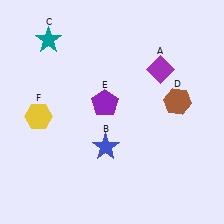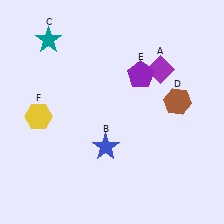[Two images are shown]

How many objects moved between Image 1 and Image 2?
1 object moved between the two images.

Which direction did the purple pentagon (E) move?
The purple pentagon (E) moved right.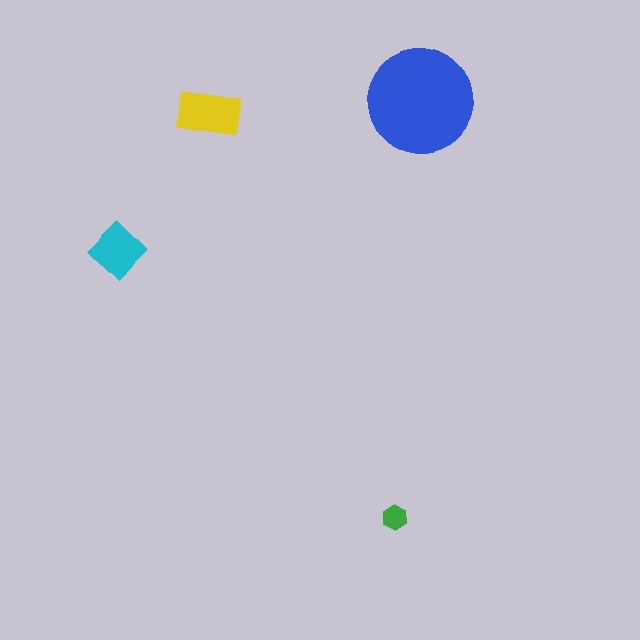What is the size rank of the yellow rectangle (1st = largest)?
2nd.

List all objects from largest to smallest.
The blue circle, the yellow rectangle, the cyan diamond, the green hexagon.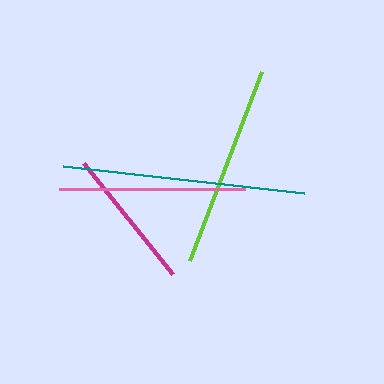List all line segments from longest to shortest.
From longest to shortest: teal, lime, pink, magenta.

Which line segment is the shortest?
The magenta line is the shortest at approximately 142 pixels.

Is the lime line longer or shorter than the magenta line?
The lime line is longer than the magenta line.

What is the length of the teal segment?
The teal segment is approximately 242 pixels long.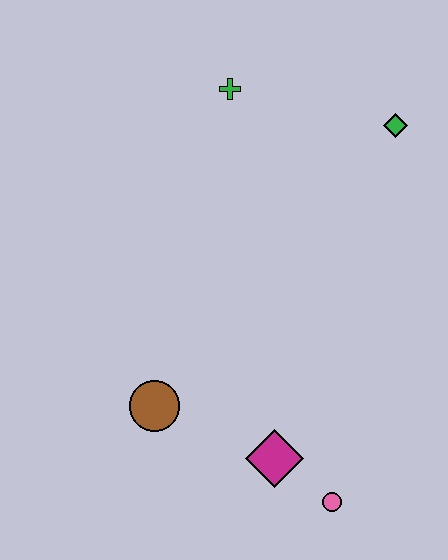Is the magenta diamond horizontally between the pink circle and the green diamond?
No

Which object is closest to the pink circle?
The magenta diamond is closest to the pink circle.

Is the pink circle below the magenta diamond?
Yes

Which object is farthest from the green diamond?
The pink circle is farthest from the green diamond.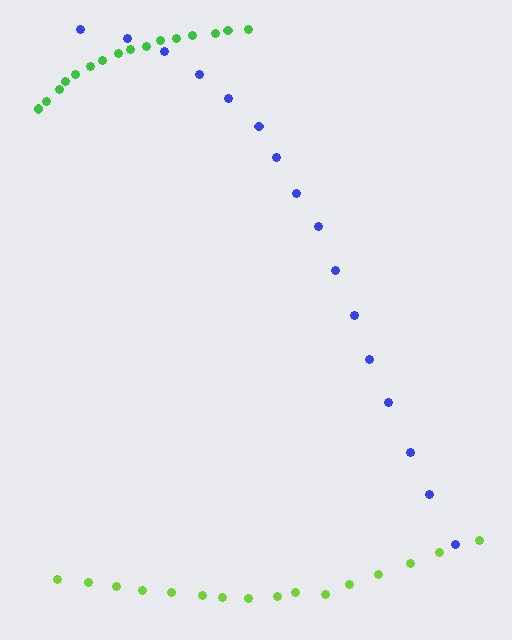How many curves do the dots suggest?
There are 3 distinct paths.